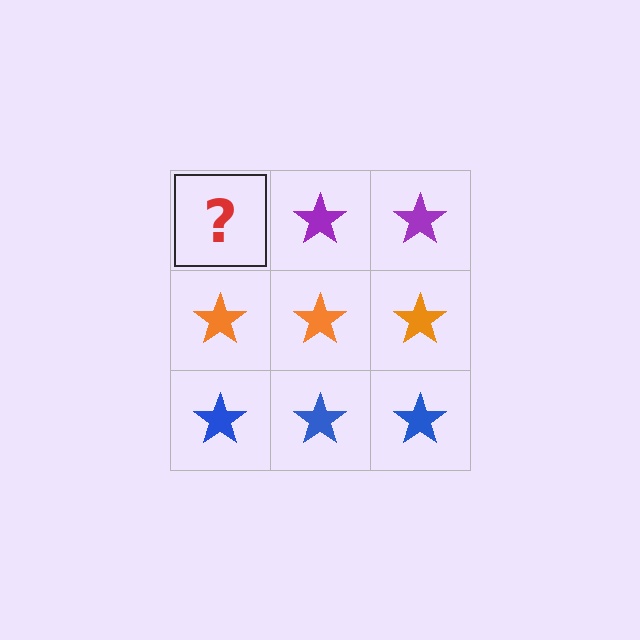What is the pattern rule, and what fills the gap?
The rule is that each row has a consistent color. The gap should be filled with a purple star.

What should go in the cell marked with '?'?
The missing cell should contain a purple star.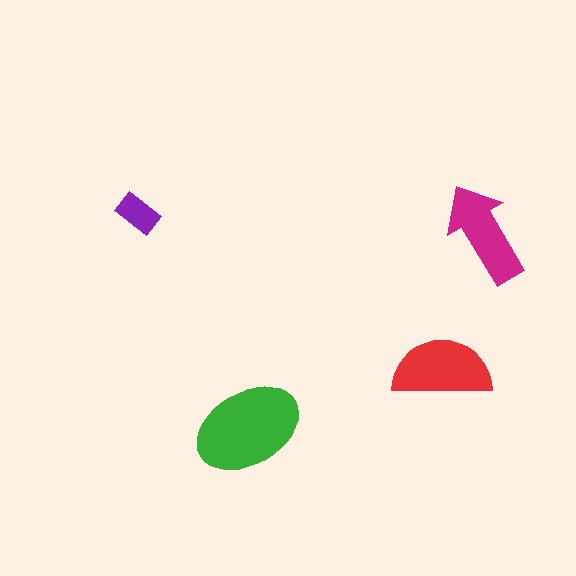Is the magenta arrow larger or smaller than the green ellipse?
Smaller.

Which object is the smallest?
The purple rectangle.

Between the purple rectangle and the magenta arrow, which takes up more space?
The magenta arrow.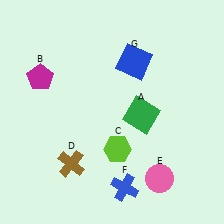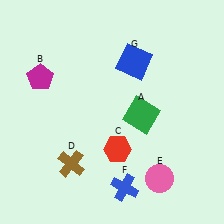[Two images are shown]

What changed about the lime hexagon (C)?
In Image 1, C is lime. In Image 2, it changed to red.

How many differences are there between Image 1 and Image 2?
There is 1 difference between the two images.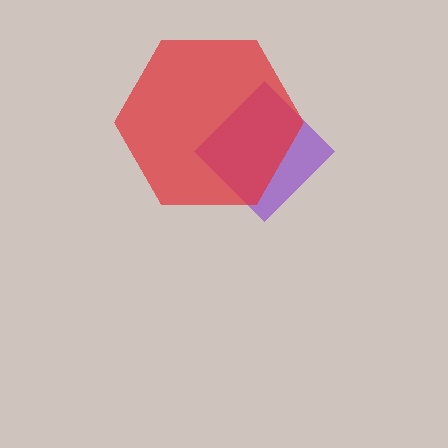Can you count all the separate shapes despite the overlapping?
Yes, there are 2 separate shapes.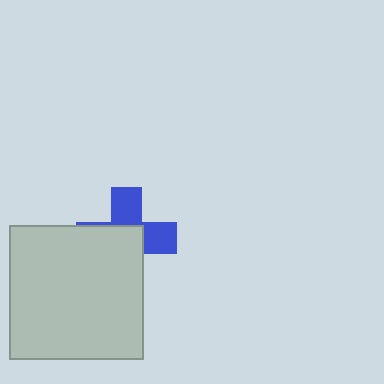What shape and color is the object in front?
The object in front is a light gray square.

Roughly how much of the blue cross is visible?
A small part of it is visible (roughly 44%).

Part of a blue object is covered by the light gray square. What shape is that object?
It is a cross.